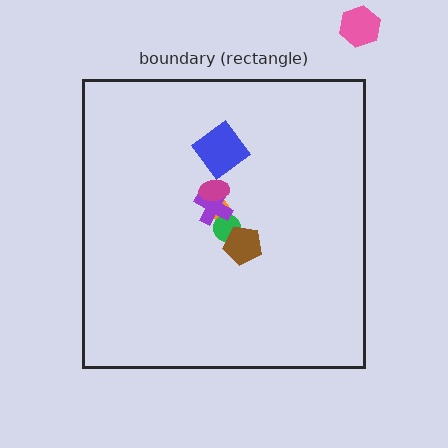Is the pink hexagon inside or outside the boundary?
Outside.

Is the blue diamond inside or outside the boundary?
Inside.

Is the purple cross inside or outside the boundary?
Inside.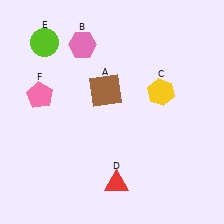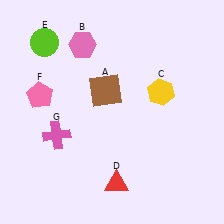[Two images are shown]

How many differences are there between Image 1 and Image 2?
There is 1 difference between the two images.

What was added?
A pink cross (G) was added in Image 2.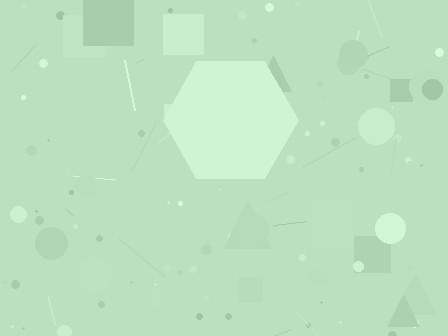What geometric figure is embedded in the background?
A hexagon is embedded in the background.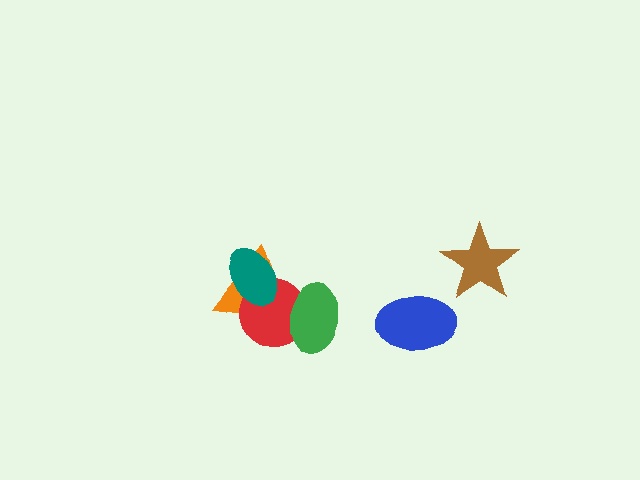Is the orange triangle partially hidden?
Yes, it is partially covered by another shape.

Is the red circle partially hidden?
Yes, it is partially covered by another shape.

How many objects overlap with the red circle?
3 objects overlap with the red circle.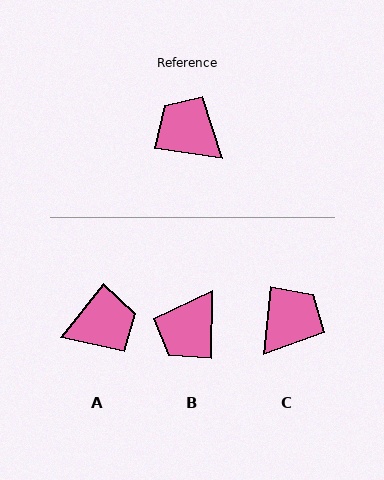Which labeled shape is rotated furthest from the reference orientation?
A, about 120 degrees away.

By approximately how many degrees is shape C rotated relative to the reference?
Approximately 88 degrees clockwise.